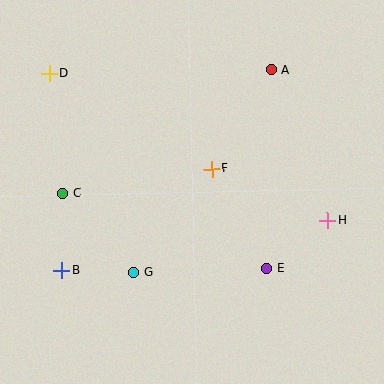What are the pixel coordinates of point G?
Point G is at (134, 273).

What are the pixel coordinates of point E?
Point E is at (267, 269).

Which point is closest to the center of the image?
Point F at (212, 169) is closest to the center.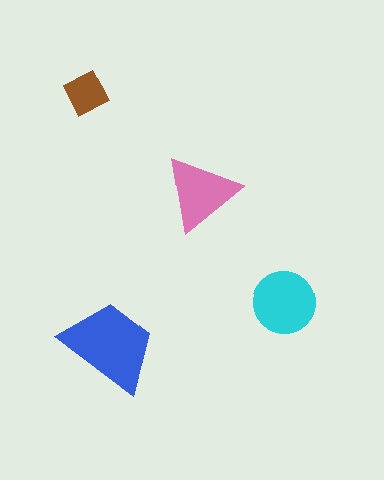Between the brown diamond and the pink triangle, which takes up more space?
The pink triangle.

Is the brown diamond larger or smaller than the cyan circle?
Smaller.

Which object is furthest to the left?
The brown diamond is leftmost.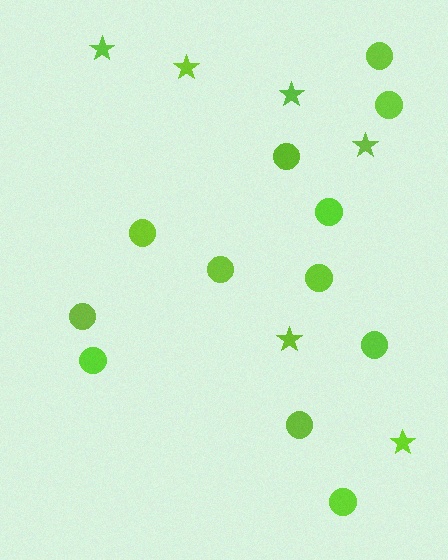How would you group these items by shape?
There are 2 groups: one group of stars (6) and one group of circles (12).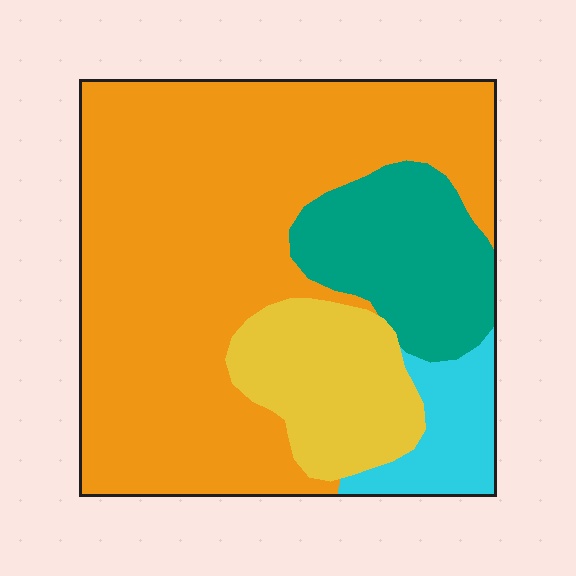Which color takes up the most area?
Orange, at roughly 60%.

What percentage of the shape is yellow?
Yellow covers about 15% of the shape.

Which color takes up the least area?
Cyan, at roughly 10%.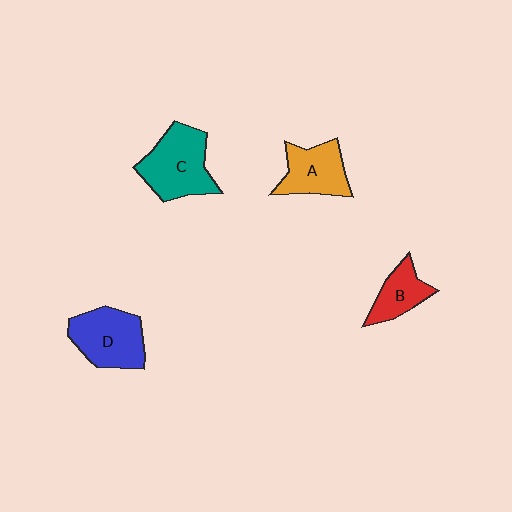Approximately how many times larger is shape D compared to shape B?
Approximately 1.6 times.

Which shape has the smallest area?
Shape B (red).